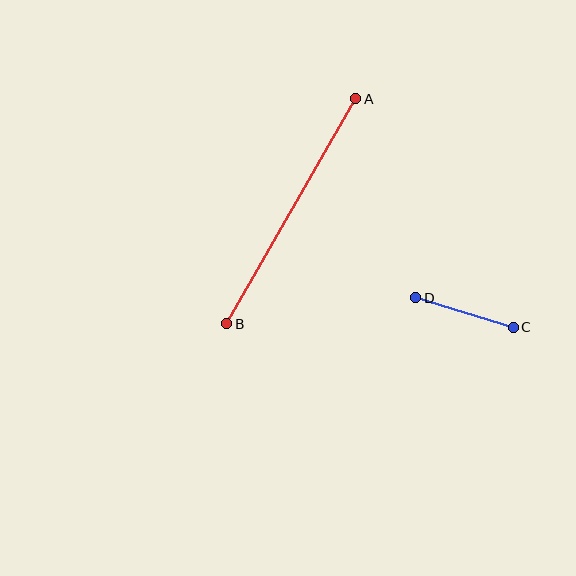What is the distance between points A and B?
The distance is approximately 259 pixels.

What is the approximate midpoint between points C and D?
The midpoint is at approximately (464, 312) pixels.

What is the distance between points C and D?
The distance is approximately 102 pixels.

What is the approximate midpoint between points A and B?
The midpoint is at approximately (291, 211) pixels.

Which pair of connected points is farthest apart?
Points A and B are farthest apart.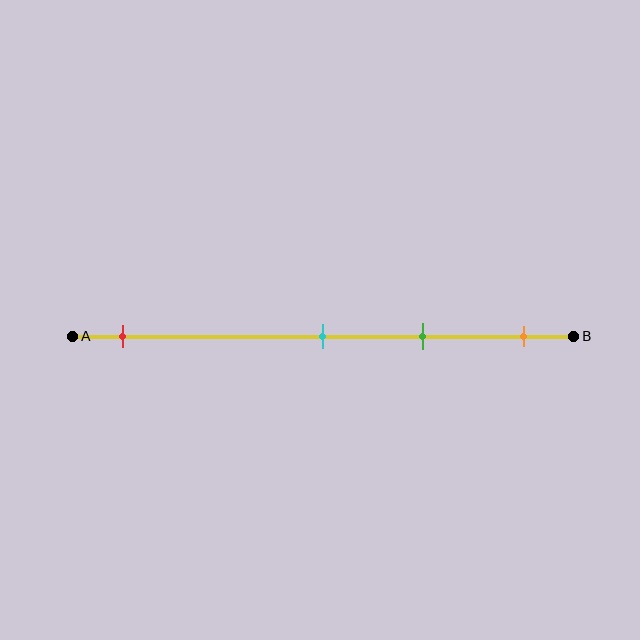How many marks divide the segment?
There are 4 marks dividing the segment.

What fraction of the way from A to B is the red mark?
The red mark is approximately 10% (0.1) of the way from A to B.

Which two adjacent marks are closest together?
The cyan and green marks are the closest adjacent pair.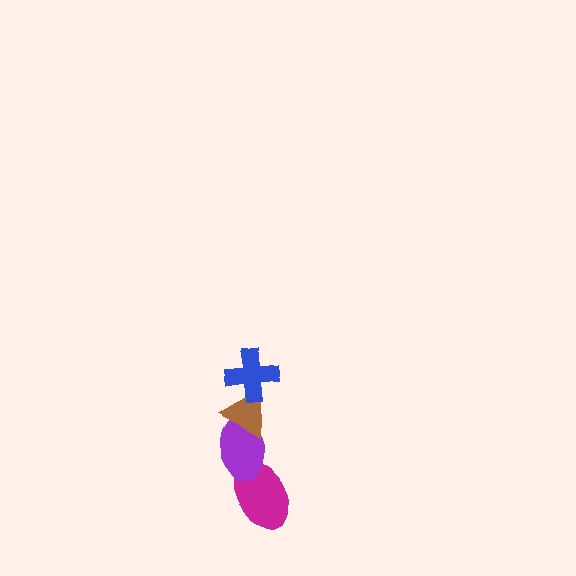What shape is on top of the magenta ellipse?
The purple ellipse is on top of the magenta ellipse.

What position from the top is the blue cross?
The blue cross is 1st from the top.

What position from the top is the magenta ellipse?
The magenta ellipse is 4th from the top.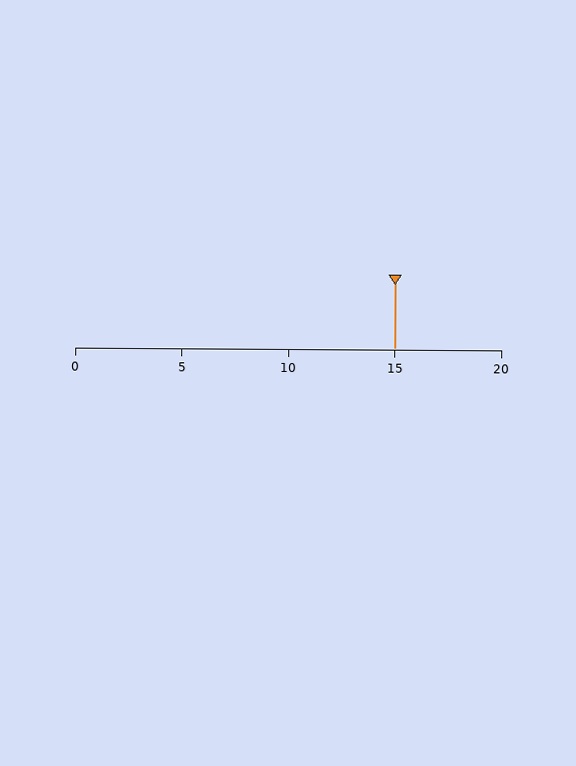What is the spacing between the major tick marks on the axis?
The major ticks are spaced 5 apart.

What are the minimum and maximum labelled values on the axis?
The axis runs from 0 to 20.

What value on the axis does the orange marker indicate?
The marker indicates approximately 15.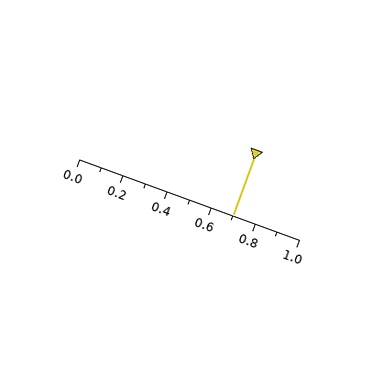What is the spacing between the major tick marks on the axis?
The major ticks are spaced 0.2 apart.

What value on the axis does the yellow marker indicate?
The marker indicates approximately 0.7.